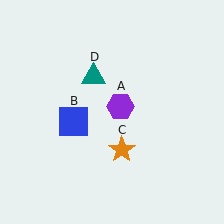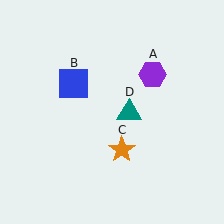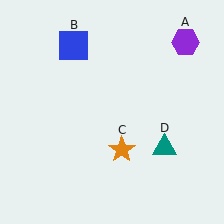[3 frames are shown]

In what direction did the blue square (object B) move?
The blue square (object B) moved up.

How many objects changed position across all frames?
3 objects changed position: purple hexagon (object A), blue square (object B), teal triangle (object D).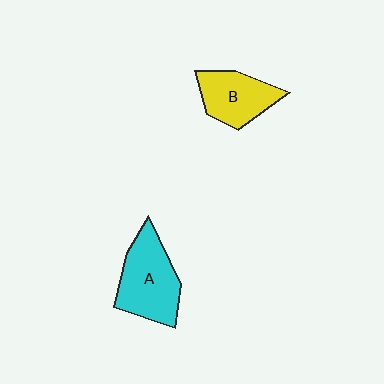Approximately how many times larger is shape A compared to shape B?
Approximately 1.3 times.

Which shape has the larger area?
Shape A (cyan).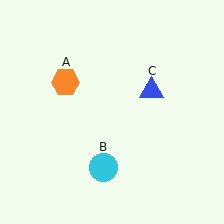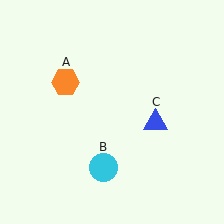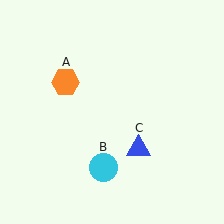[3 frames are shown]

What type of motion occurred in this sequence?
The blue triangle (object C) rotated clockwise around the center of the scene.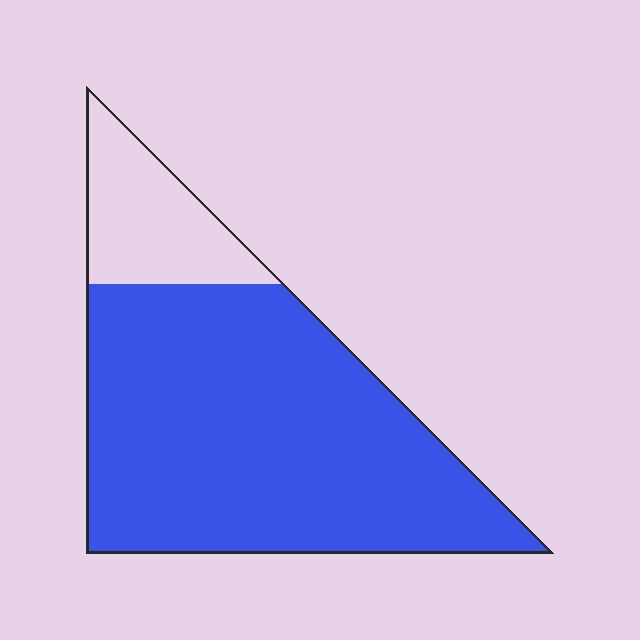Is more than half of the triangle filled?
Yes.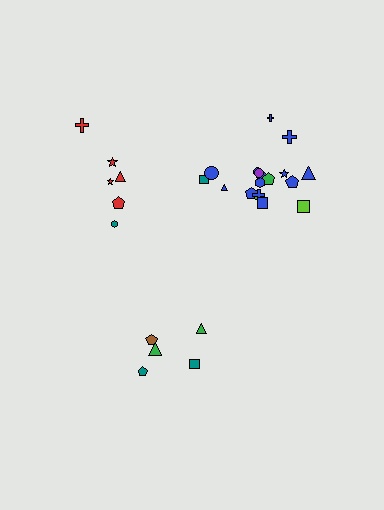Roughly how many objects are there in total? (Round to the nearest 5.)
Roughly 30 objects in total.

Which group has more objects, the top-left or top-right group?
The top-right group.